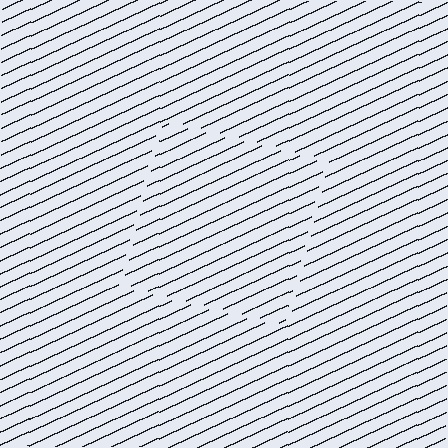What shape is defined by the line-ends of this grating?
An illusory square. The interior of the shape contains the same grating, shifted by half a period — the contour is defined by the phase discontinuity where line-ends from the inner and outer gratings abut.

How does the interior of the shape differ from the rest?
The interior of the shape contains the same grating, shifted by half a period — the contour is defined by the phase discontinuity where line-ends from the inner and outer gratings abut.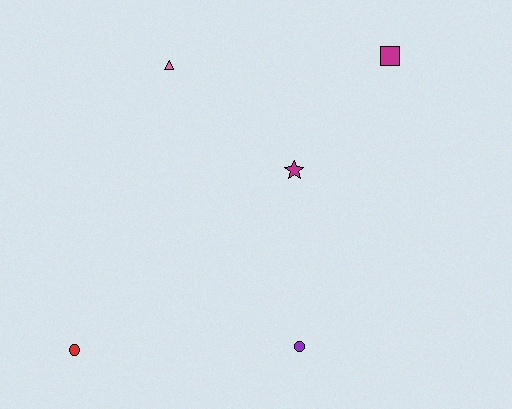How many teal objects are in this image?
There are no teal objects.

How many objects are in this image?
There are 5 objects.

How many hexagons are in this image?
There are no hexagons.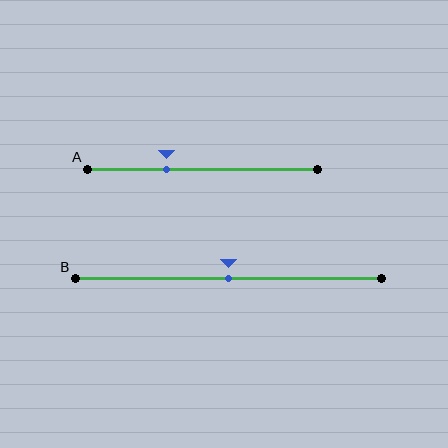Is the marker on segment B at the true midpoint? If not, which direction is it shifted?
Yes, the marker on segment B is at the true midpoint.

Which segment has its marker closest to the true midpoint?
Segment B has its marker closest to the true midpoint.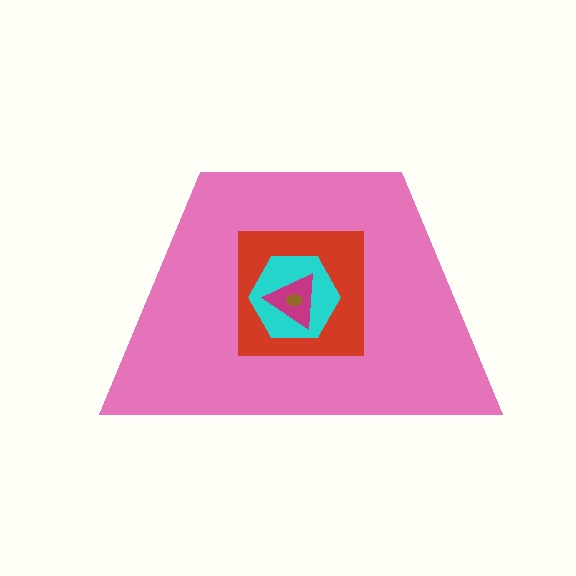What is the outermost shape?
The pink trapezoid.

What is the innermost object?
The brown ellipse.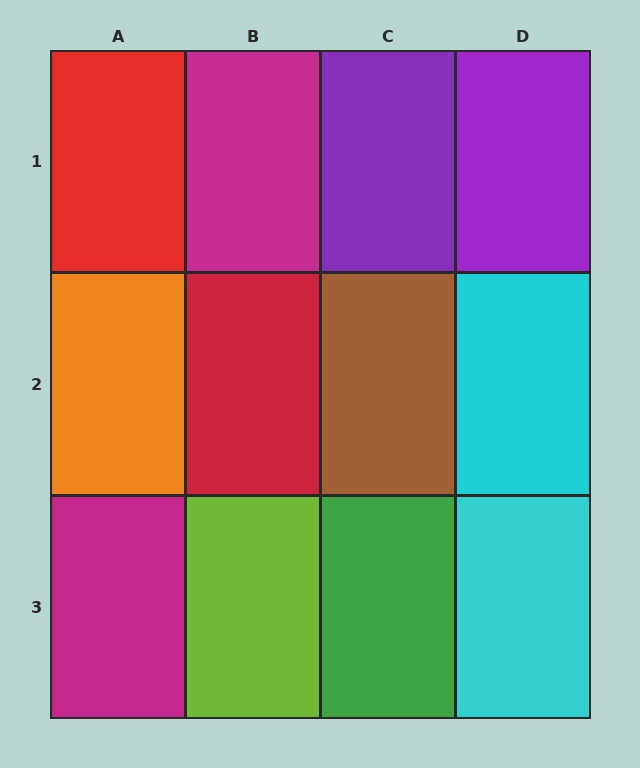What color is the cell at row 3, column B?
Lime.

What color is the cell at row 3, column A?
Magenta.